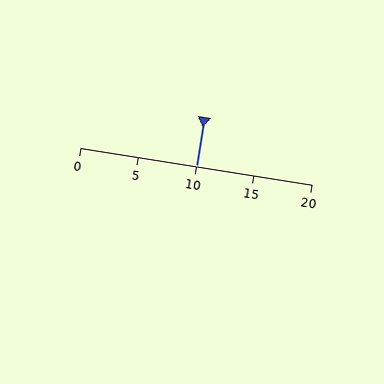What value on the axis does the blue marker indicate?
The marker indicates approximately 10.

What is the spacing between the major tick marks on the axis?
The major ticks are spaced 5 apart.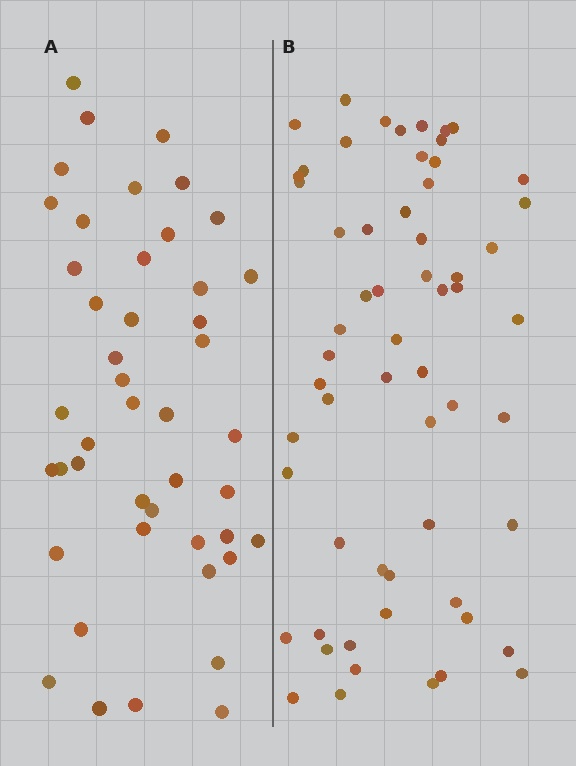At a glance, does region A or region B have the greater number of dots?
Region B (the right region) has more dots.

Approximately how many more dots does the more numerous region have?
Region B has approximately 15 more dots than region A.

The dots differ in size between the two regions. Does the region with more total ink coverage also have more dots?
No. Region A has more total ink coverage because its dots are larger, but region B actually contains more individual dots. Total area can be misleading — the number of items is what matters here.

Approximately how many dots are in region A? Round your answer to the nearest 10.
About 40 dots. (The exact count is 45, which rounds to 40.)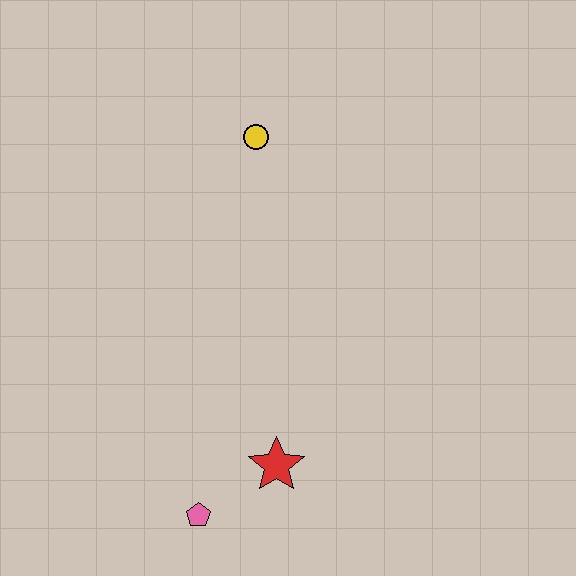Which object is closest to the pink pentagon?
The red star is closest to the pink pentagon.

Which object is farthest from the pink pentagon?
The yellow circle is farthest from the pink pentagon.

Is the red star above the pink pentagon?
Yes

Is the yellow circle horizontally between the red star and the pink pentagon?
Yes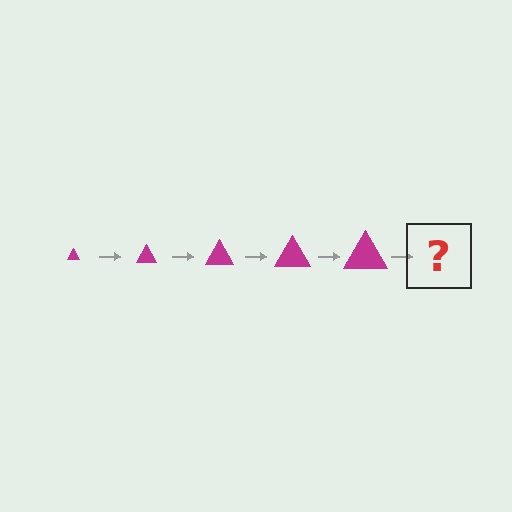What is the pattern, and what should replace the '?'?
The pattern is that the triangle gets progressively larger each step. The '?' should be a magenta triangle, larger than the previous one.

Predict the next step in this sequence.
The next step is a magenta triangle, larger than the previous one.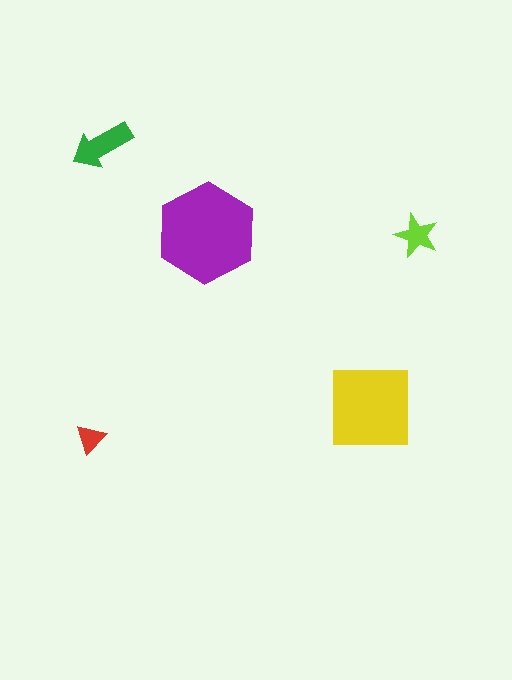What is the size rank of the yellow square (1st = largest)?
2nd.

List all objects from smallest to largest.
The red triangle, the lime star, the green arrow, the yellow square, the purple hexagon.